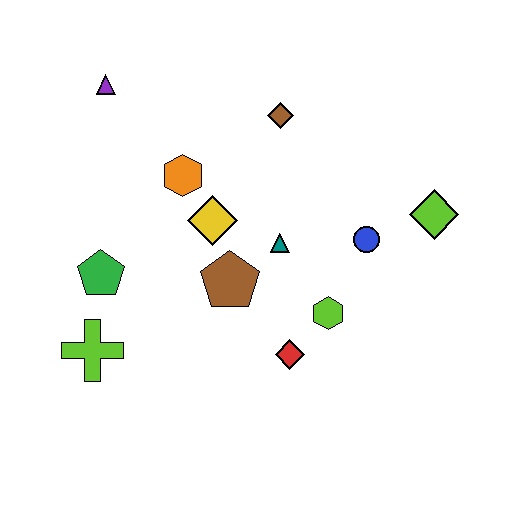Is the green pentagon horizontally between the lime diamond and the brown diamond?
No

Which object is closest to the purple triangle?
The orange hexagon is closest to the purple triangle.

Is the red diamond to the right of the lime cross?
Yes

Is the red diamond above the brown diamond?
No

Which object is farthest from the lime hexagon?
The purple triangle is farthest from the lime hexagon.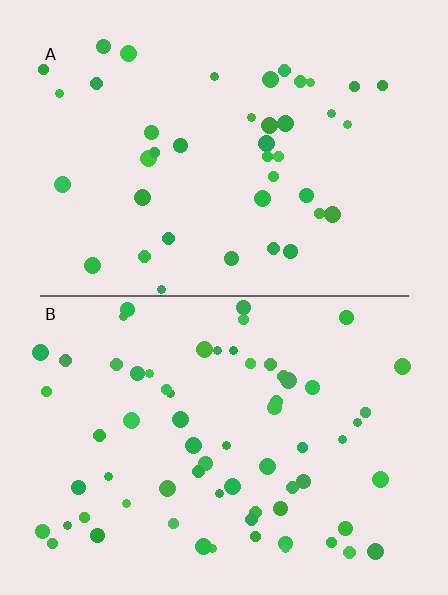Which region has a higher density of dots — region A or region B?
B (the bottom).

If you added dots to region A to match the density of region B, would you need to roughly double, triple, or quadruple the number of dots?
Approximately double.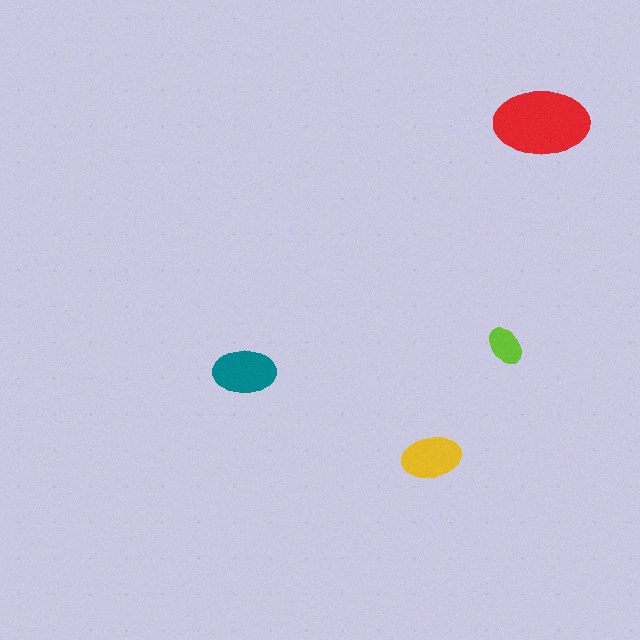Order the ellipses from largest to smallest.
the red one, the teal one, the yellow one, the lime one.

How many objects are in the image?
There are 4 objects in the image.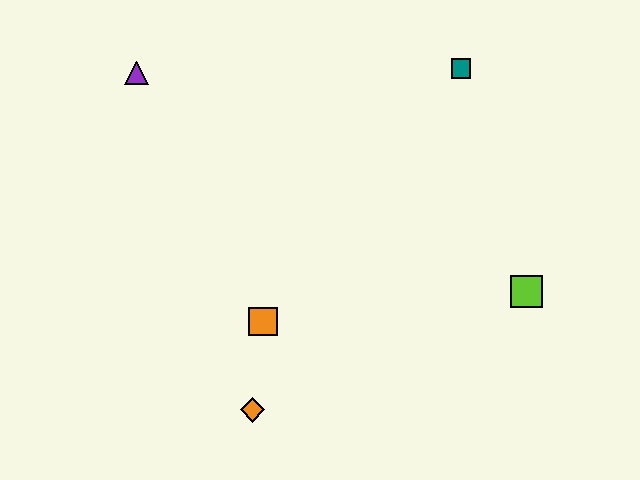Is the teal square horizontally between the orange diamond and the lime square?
Yes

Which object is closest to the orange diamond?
The orange square is closest to the orange diamond.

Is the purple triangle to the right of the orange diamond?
No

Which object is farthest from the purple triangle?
The lime square is farthest from the purple triangle.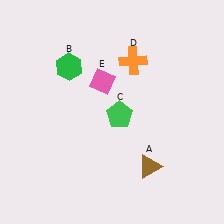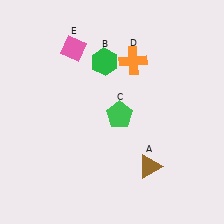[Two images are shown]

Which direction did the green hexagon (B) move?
The green hexagon (B) moved right.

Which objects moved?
The objects that moved are: the green hexagon (B), the pink diamond (E).